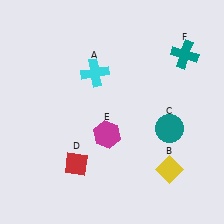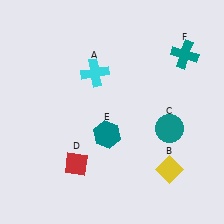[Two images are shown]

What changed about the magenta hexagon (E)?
In Image 1, E is magenta. In Image 2, it changed to teal.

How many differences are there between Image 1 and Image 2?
There is 1 difference between the two images.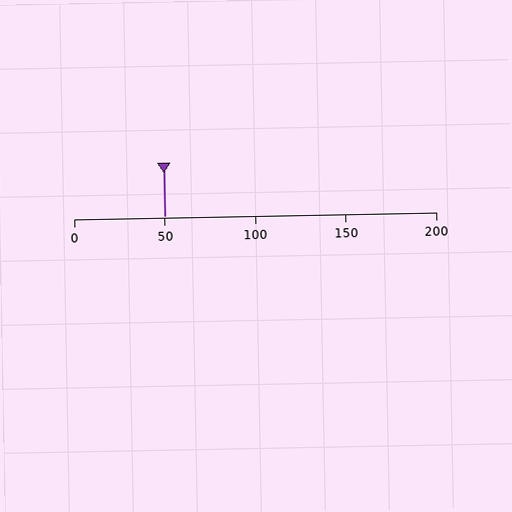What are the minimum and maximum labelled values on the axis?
The axis runs from 0 to 200.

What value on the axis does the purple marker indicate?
The marker indicates approximately 50.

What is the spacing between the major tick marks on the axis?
The major ticks are spaced 50 apart.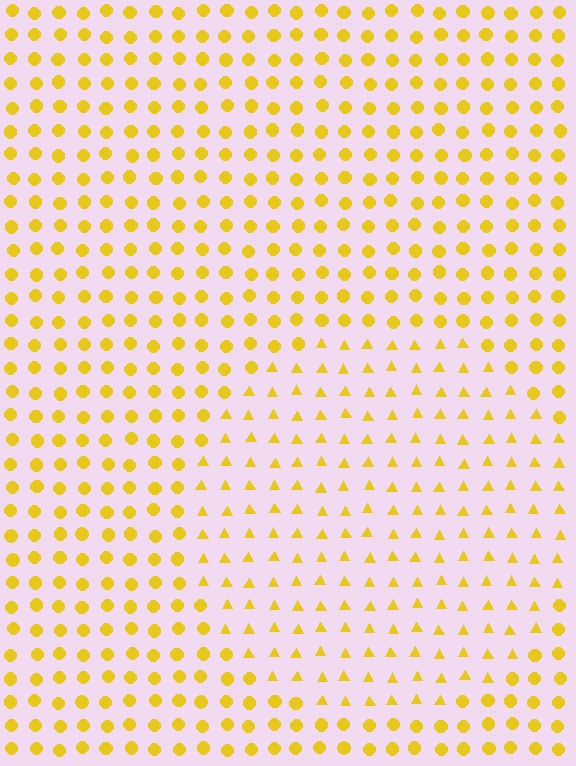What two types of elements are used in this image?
The image uses triangles inside the circle region and circles outside it.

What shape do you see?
I see a circle.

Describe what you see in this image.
The image is filled with small yellow elements arranged in a uniform grid. A circle-shaped region contains triangles, while the surrounding area contains circles. The boundary is defined purely by the change in element shape.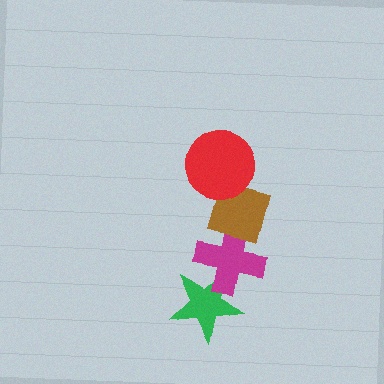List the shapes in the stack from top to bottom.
From top to bottom: the red circle, the brown diamond, the magenta cross, the green star.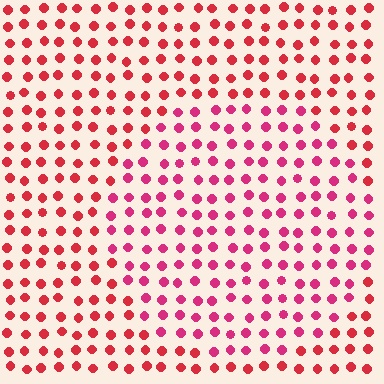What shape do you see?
I see a circle.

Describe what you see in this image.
The image is filled with small red elements in a uniform arrangement. A circle-shaped region is visible where the elements are tinted to a slightly different hue, forming a subtle color boundary.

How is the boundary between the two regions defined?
The boundary is defined purely by a slight shift in hue (about 23 degrees). Spacing, size, and orientation are identical on both sides.